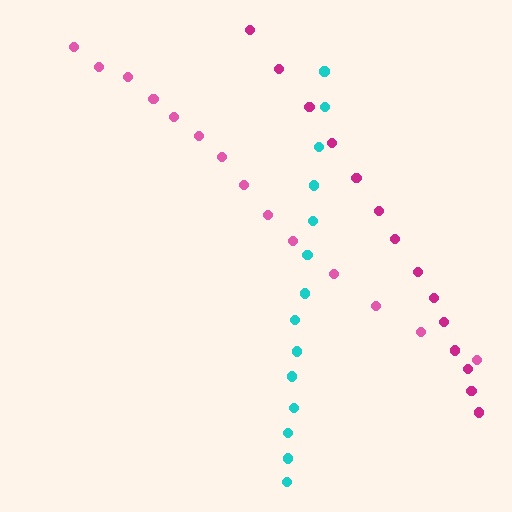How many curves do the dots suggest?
There are 3 distinct paths.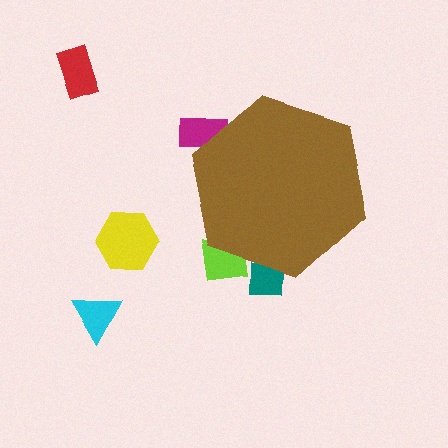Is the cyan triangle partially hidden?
No, the cyan triangle is fully visible.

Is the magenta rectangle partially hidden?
Yes, the magenta rectangle is partially hidden behind the brown hexagon.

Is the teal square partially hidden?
Yes, the teal square is partially hidden behind the brown hexagon.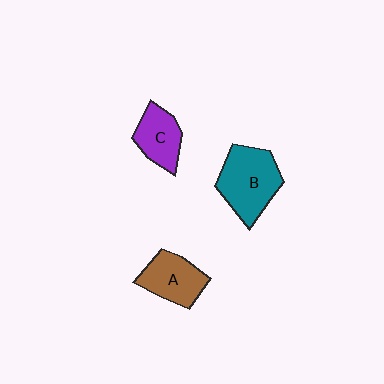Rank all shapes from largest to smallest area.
From largest to smallest: B (teal), A (brown), C (purple).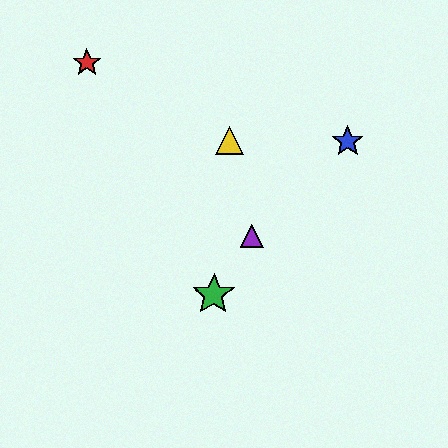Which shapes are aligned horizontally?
The blue star, the yellow triangle are aligned horizontally.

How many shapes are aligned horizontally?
2 shapes (the blue star, the yellow triangle) are aligned horizontally.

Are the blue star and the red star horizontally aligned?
No, the blue star is at y≈141 and the red star is at y≈63.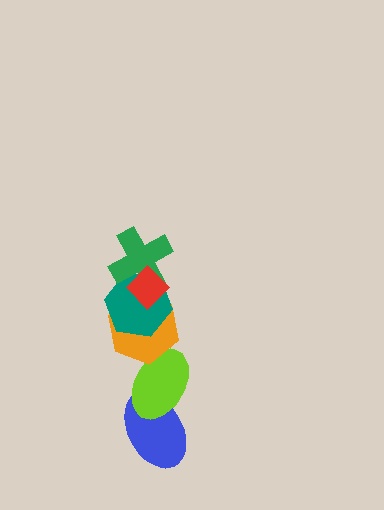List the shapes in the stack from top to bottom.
From top to bottom: the red diamond, the green cross, the teal hexagon, the orange hexagon, the lime ellipse, the blue ellipse.